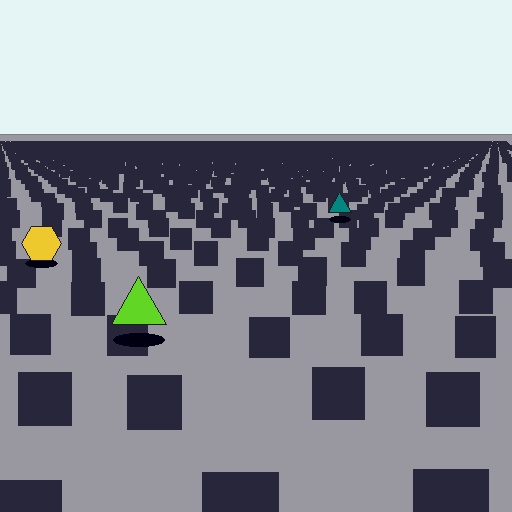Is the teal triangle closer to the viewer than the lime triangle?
No. The lime triangle is closer — you can tell from the texture gradient: the ground texture is coarser near it.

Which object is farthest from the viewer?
The teal triangle is farthest from the viewer. It appears smaller and the ground texture around it is denser.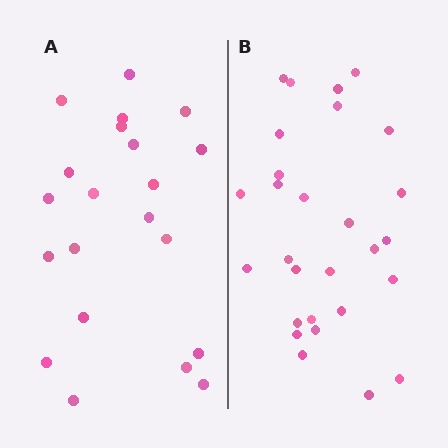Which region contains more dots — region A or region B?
Region B (the right region) has more dots.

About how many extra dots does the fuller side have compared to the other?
Region B has roughly 8 or so more dots than region A.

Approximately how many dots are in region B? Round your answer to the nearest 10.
About 30 dots. (The exact count is 28, which rounds to 30.)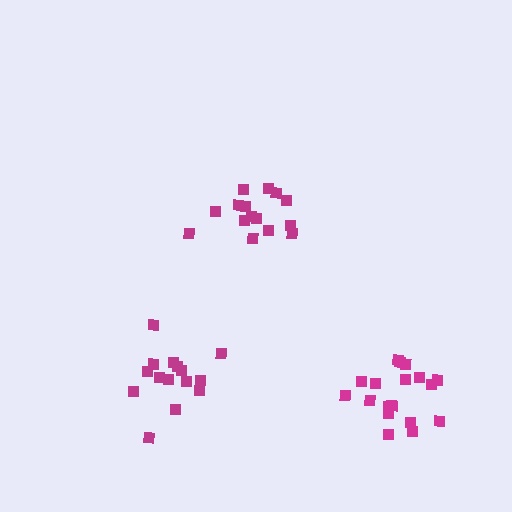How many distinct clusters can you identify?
There are 3 distinct clusters.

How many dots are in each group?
Group 1: 15 dots, Group 2: 15 dots, Group 3: 20 dots (50 total).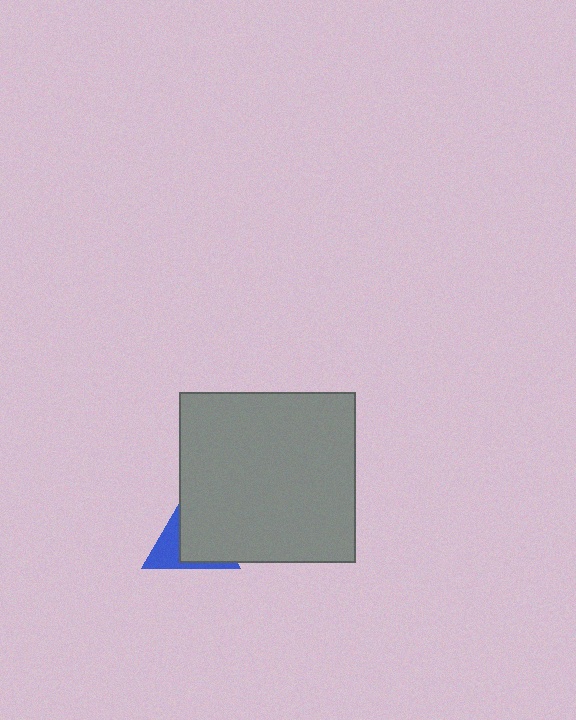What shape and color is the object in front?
The object in front is a gray rectangle.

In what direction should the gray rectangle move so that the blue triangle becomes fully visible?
The gray rectangle should move right. That is the shortest direction to clear the overlap and leave the blue triangle fully visible.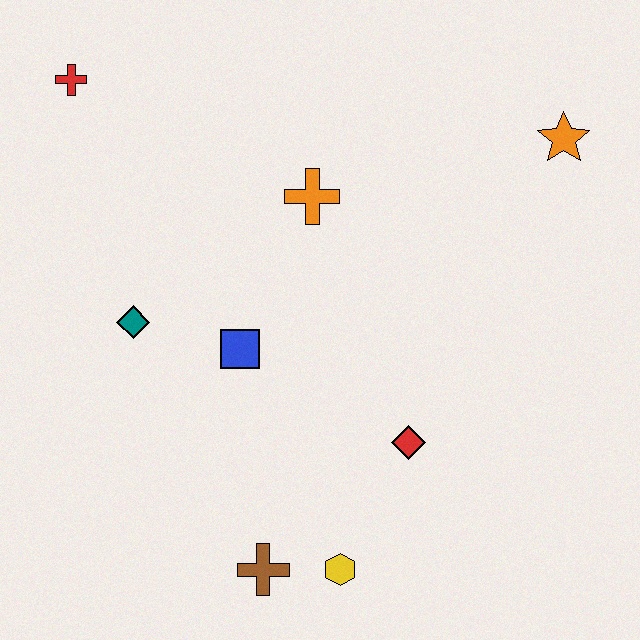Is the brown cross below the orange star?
Yes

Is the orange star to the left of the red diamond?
No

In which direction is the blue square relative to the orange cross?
The blue square is below the orange cross.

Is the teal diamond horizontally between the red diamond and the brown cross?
No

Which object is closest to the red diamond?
The yellow hexagon is closest to the red diamond.